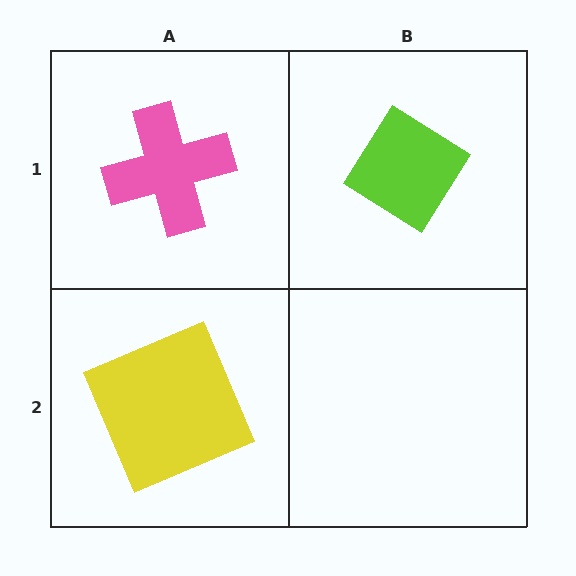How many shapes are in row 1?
2 shapes.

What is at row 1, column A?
A pink cross.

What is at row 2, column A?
A yellow square.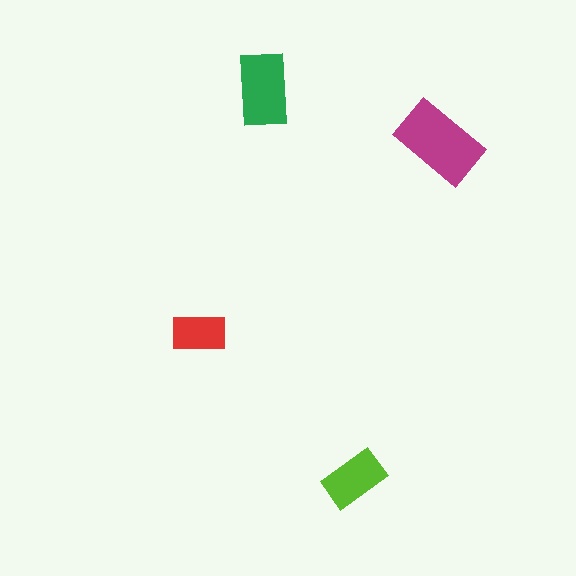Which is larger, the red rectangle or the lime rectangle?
The lime one.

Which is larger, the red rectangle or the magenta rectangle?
The magenta one.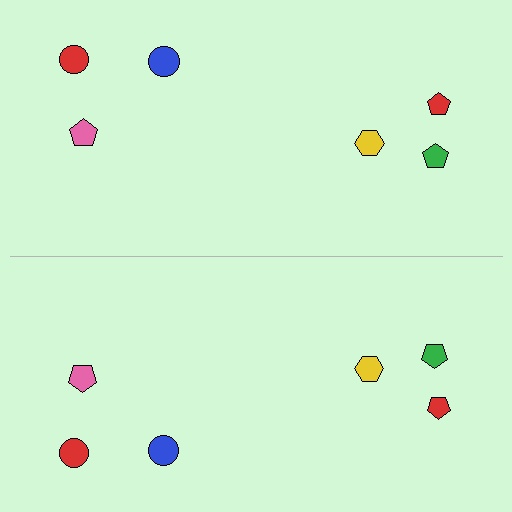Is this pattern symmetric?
Yes, this pattern has bilateral (reflection) symmetry.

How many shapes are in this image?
There are 12 shapes in this image.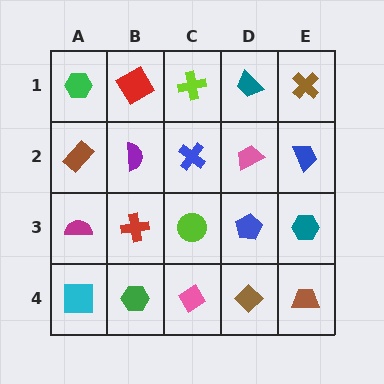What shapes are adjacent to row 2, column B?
A red diamond (row 1, column B), a red cross (row 3, column B), a brown rectangle (row 2, column A), a blue cross (row 2, column C).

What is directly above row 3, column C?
A blue cross.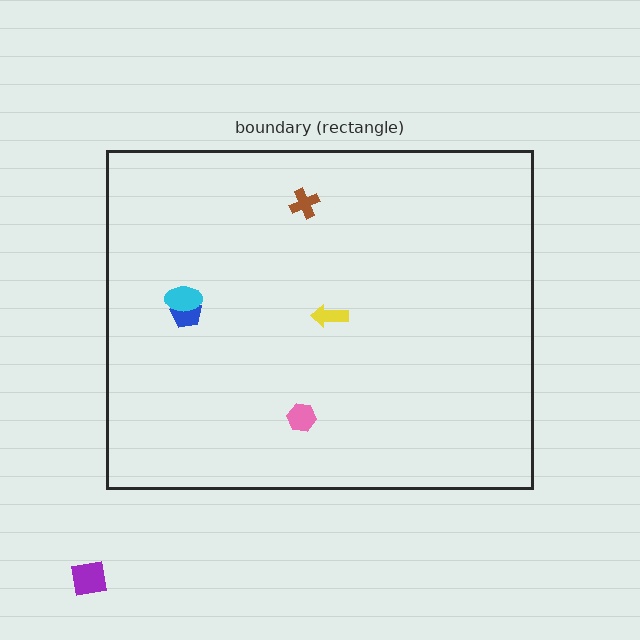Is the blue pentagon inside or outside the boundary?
Inside.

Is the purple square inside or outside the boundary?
Outside.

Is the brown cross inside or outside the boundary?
Inside.